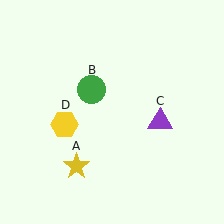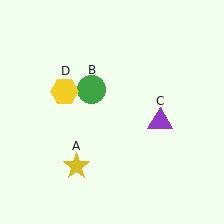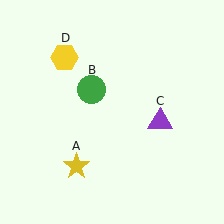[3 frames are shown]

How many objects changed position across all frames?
1 object changed position: yellow hexagon (object D).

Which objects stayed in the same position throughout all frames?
Yellow star (object A) and green circle (object B) and purple triangle (object C) remained stationary.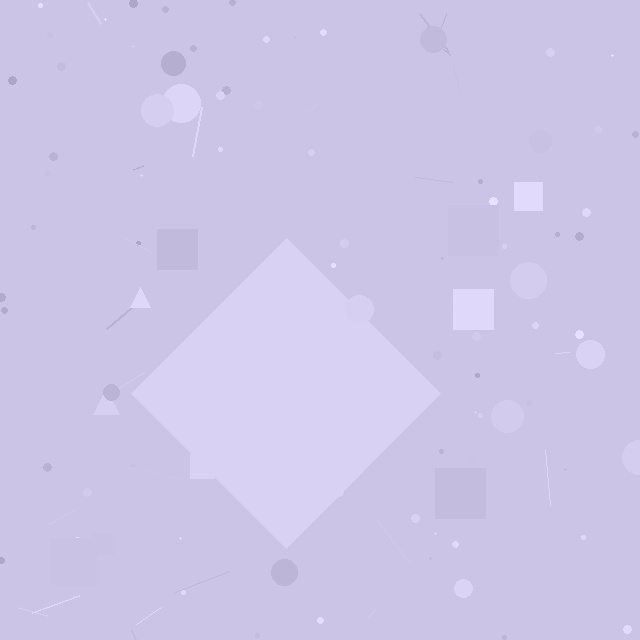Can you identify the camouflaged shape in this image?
The camouflaged shape is a diamond.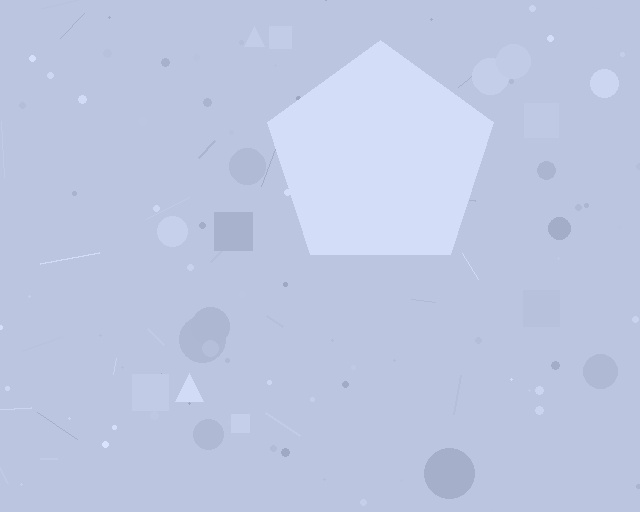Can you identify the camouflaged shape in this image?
The camouflaged shape is a pentagon.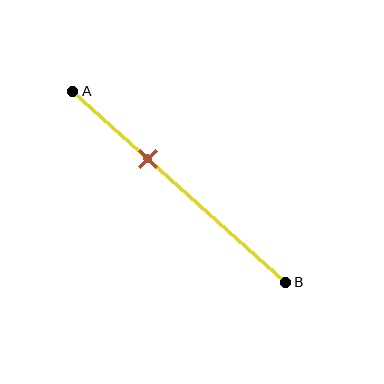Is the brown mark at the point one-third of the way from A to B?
Yes, the mark is approximately at the one-third point.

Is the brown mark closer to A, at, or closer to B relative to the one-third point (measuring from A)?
The brown mark is approximately at the one-third point of segment AB.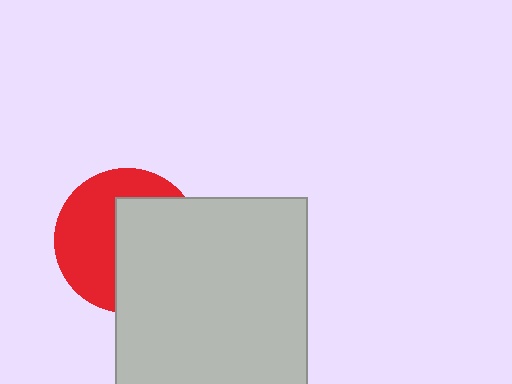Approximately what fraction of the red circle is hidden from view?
Roughly 51% of the red circle is hidden behind the light gray rectangle.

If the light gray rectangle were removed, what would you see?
You would see the complete red circle.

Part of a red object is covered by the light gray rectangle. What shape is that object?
It is a circle.